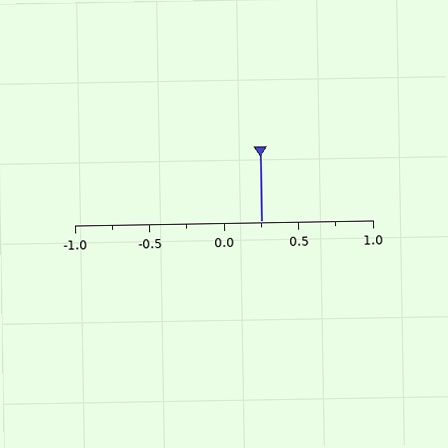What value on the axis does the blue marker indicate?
The marker indicates approximately 0.25.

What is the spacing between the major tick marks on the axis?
The major ticks are spaced 0.5 apart.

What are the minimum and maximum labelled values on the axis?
The axis runs from -1.0 to 1.0.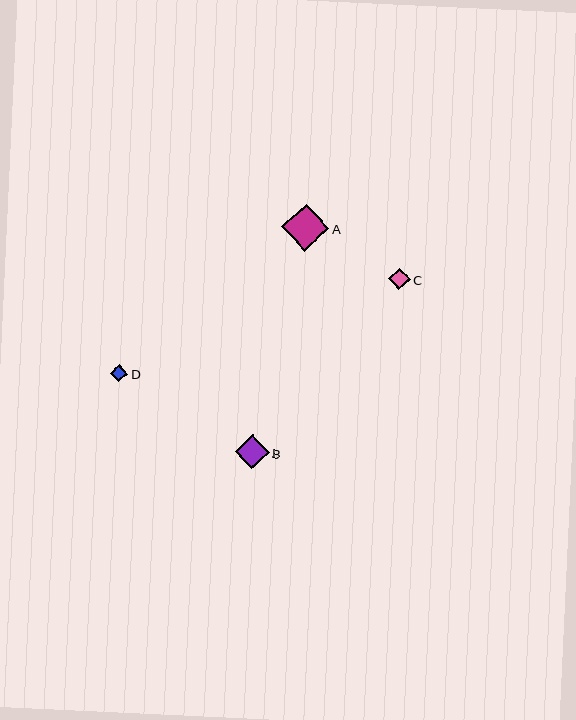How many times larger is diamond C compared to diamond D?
Diamond C is approximately 1.2 times the size of diamond D.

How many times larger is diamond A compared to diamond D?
Diamond A is approximately 2.6 times the size of diamond D.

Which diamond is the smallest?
Diamond D is the smallest with a size of approximately 18 pixels.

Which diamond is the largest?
Diamond A is the largest with a size of approximately 47 pixels.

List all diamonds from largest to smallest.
From largest to smallest: A, B, C, D.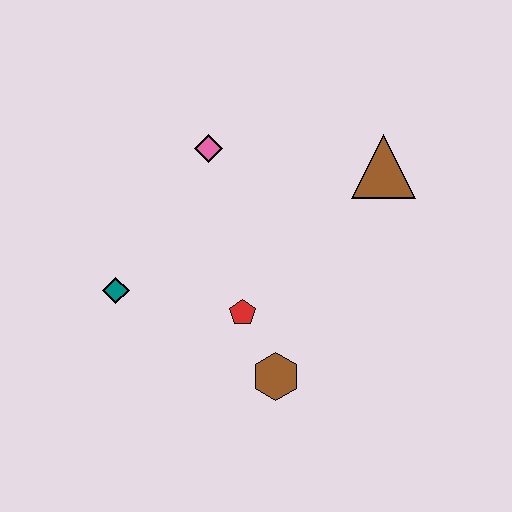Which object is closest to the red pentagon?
The brown hexagon is closest to the red pentagon.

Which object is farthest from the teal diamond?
The brown triangle is farthest from the teal diamond.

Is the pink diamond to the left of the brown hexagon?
Yes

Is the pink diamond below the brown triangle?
No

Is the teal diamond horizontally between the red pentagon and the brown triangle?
No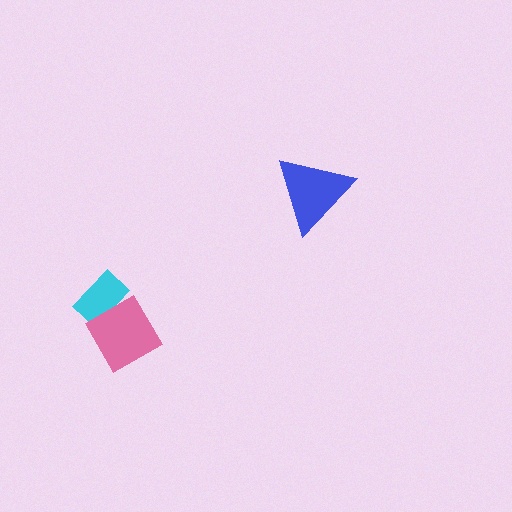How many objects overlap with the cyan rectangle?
1 object overlaps with the cyan rectangle.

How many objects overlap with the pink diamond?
1 object overlaps with the pink diamond.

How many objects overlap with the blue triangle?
0 objects overlap with the blue triangle.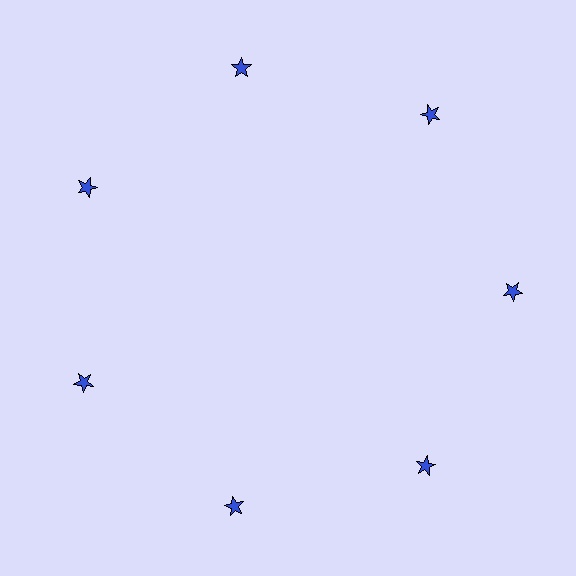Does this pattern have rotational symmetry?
Yes, this pattern has 7-fold rotational symmetry. It looks the same after rotating 51 degrees around the center.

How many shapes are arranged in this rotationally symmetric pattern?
There are 7 shapes, arranged in 7 groups of 1.